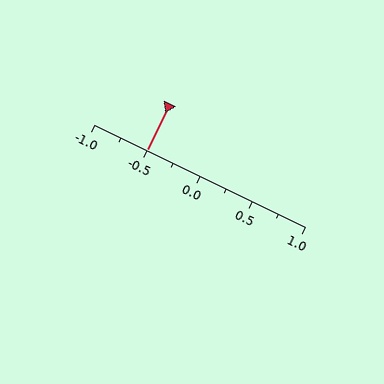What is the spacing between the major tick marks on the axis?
The major ticks are spaced 0.5 apart.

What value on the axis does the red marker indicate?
The marker indicates approximately -0.5.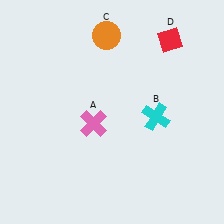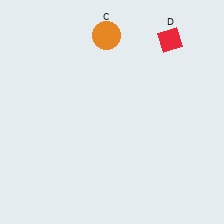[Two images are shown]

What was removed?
The pink cross (A), the cyan cross (B) were removed in Image 2.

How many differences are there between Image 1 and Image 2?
There are 2 differences between the two images.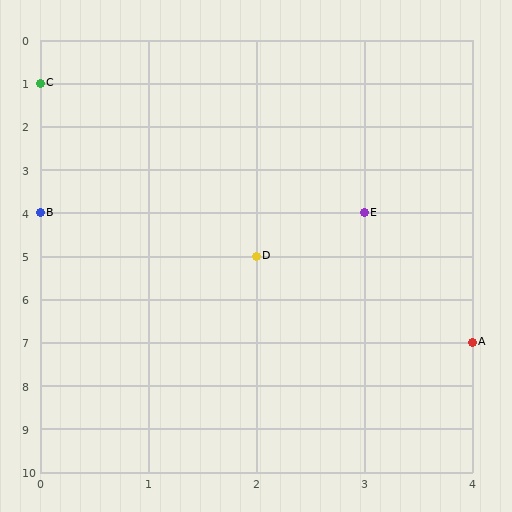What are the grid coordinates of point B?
Point B is at grid coordinates (0, 4).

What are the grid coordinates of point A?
Point A is at grid coordinates (4, 7).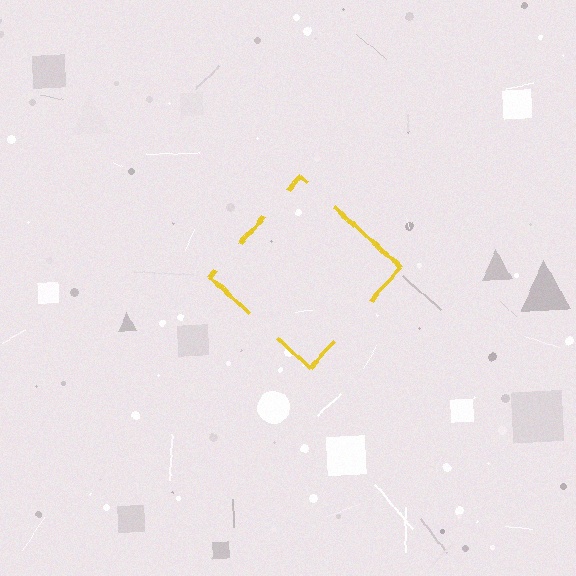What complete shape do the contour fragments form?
The contour fragments form a diamond.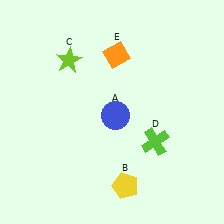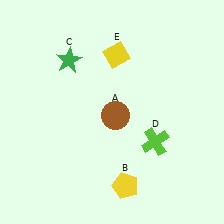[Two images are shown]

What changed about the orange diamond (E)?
In Image 1, E is orange. In Image 2, it changed to yellow.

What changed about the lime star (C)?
In Image 1, C is lime. In Image 2, it changed to green.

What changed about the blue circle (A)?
In Image 1, A is blue. In Image 2, it changed to brown.